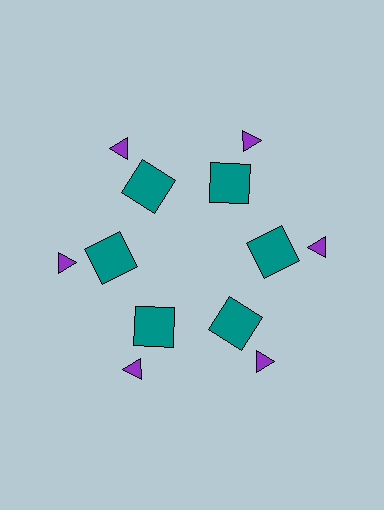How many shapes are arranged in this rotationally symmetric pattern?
There are 12 shapes, arranged in 6 groups of 2.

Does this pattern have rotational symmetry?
Yes, this pattern has 6-fold rotational symmetry. It looks the same after rotating 60 degrees around the center.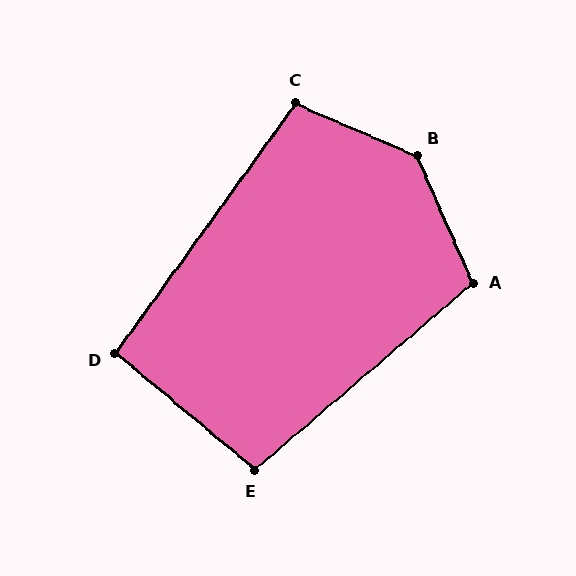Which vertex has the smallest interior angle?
D, at approximately 94 degrees.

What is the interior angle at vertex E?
Approximately 100 degrees (obtuse).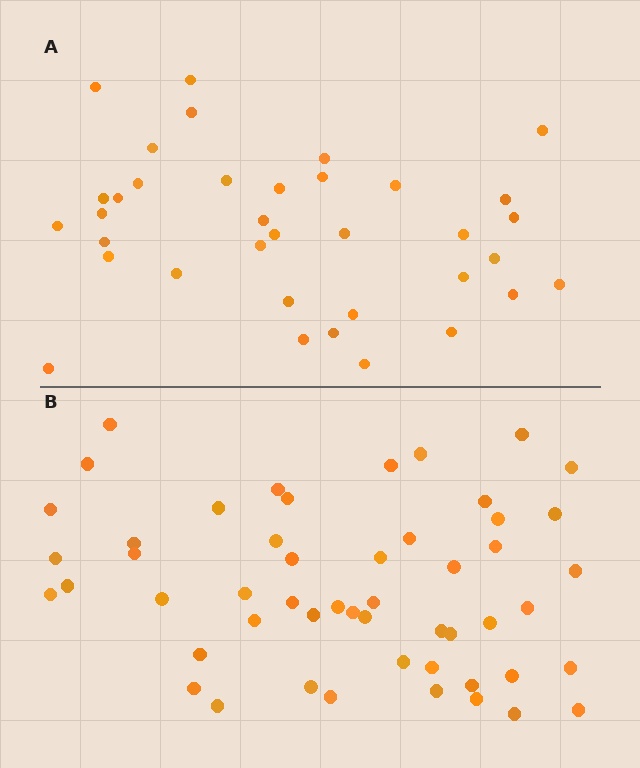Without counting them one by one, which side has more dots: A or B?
Region B (the bottom region) has more dots.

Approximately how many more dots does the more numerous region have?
Region B has approximately 15 more dots than region A.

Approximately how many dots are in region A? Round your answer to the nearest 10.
About 40 dots. (The exact count is 36, which rounds to 40.)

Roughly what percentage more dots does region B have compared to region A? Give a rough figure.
About 45% more.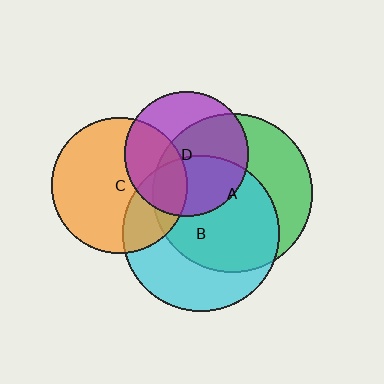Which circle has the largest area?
Circle A (green).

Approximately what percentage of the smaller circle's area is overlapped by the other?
Approximately 60%.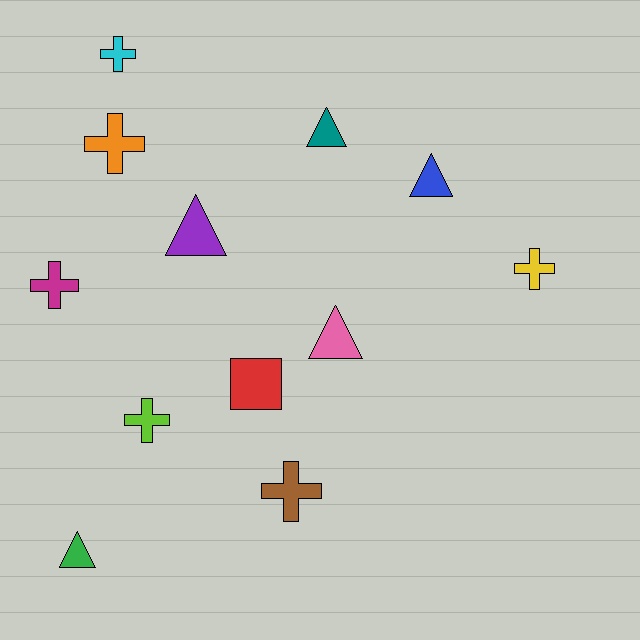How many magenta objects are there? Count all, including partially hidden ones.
There is 1 magenta object.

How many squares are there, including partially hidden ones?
There is 1 square.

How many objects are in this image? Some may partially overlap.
There are 12 objects.